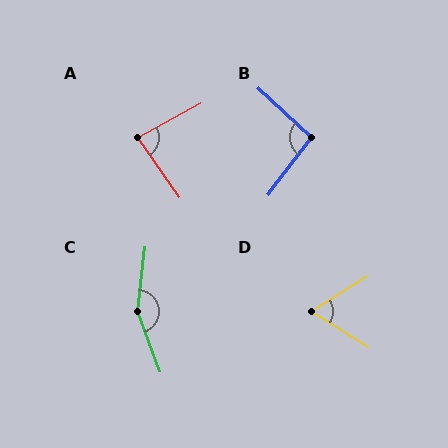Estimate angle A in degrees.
Approximately 84 degrees.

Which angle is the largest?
C, at approximately 153 degrees.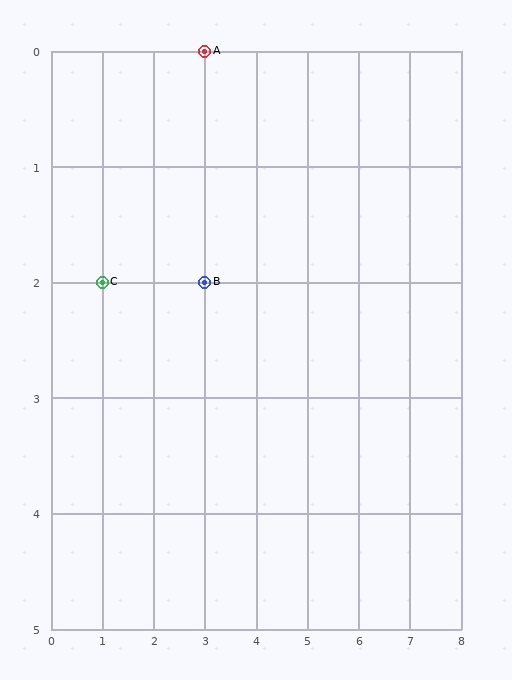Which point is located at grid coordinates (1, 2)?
Point C is at (1, 2).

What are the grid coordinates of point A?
Point A is at grid coordinates (3, 0).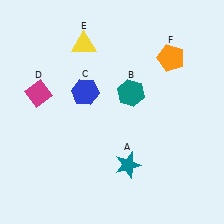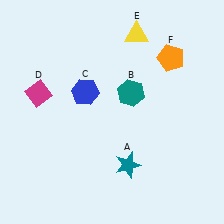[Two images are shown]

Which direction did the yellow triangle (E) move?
The yellow triangle (E) moved right.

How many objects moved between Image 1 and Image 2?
1 object moved between the two images.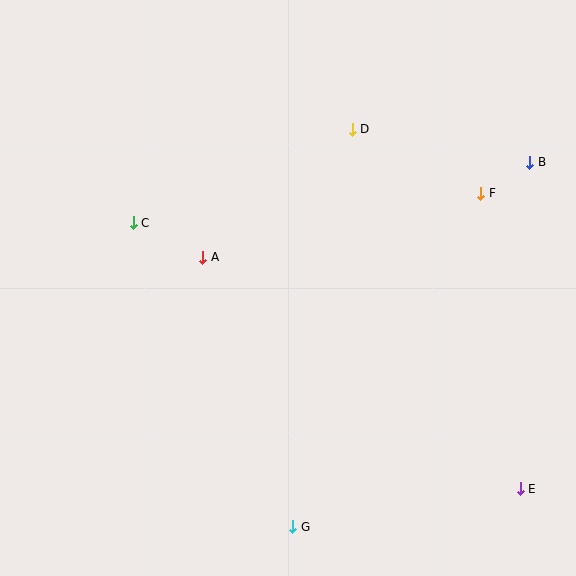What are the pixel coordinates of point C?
Point C is at (133, 223).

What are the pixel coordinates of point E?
Point E is at (520, 489).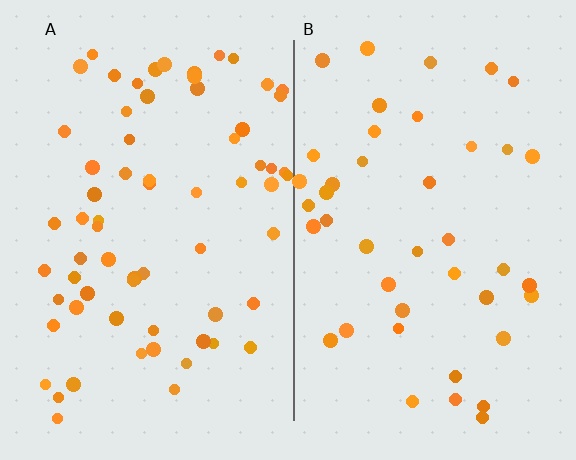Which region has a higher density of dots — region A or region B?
A (the left).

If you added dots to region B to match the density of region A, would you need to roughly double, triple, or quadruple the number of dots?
Approximately double.